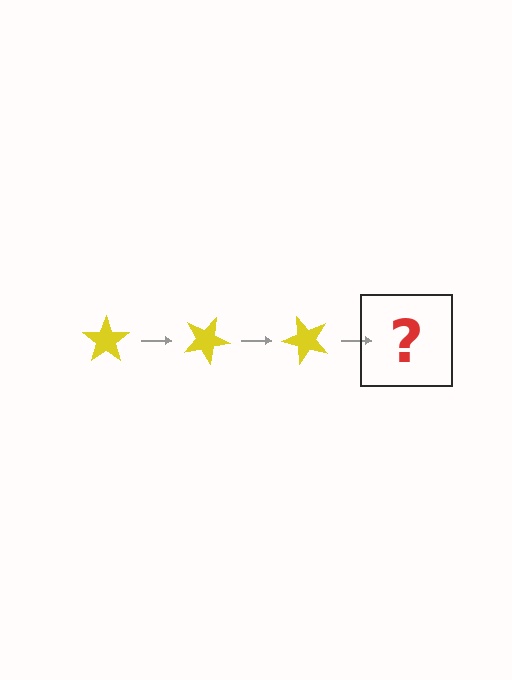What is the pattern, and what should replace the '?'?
The pattern is that the star rotates 25 degrees each step. The '?' should be a yellow star rotated 75 degrees.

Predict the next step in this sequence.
The next step is a yellow star rotated 75 degrees.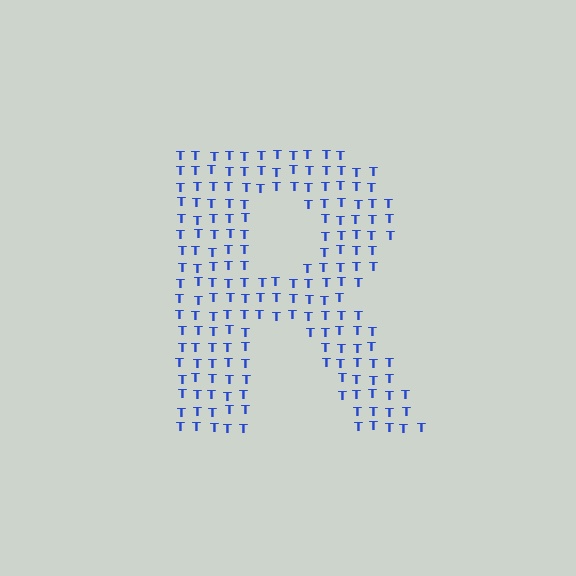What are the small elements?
The small elements are letter T's.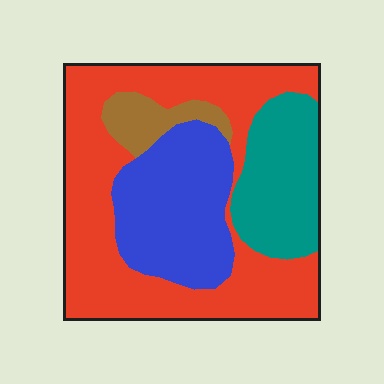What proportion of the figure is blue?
Blue takes up less than a quarter of the figure.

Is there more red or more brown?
Red.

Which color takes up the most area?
Red, at roughly 50%.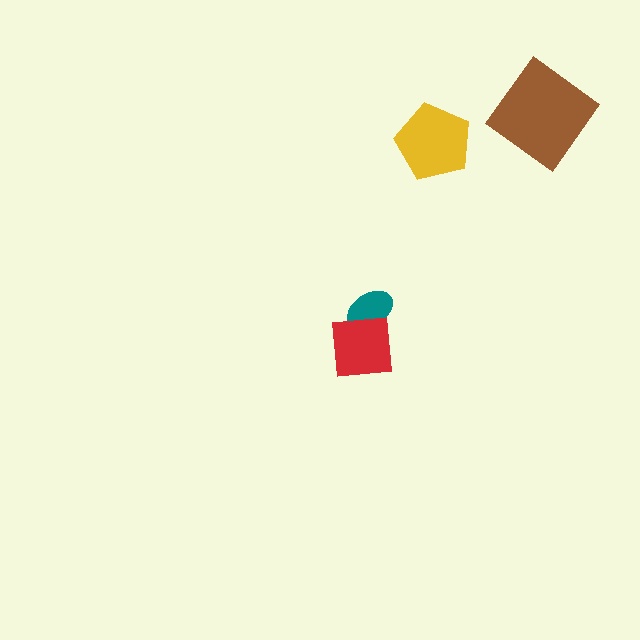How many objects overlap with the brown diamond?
0 objects overlap with the brown diamond.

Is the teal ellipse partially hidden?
Yes, it is partially covered by another shape.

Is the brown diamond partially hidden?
No, no other shape covers it.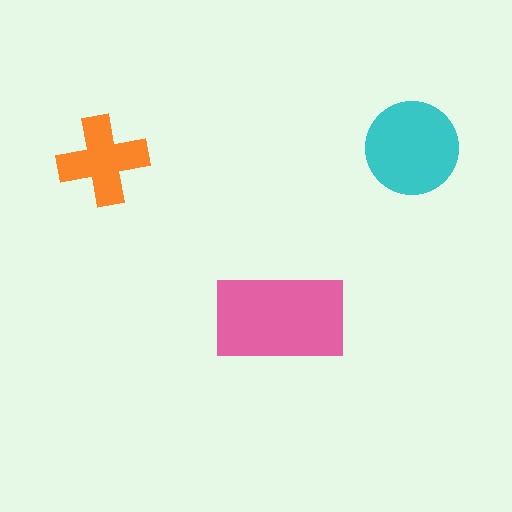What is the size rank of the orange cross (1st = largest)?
3rd.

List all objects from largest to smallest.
The pink rectangle, the cyan circle, the orange cross.